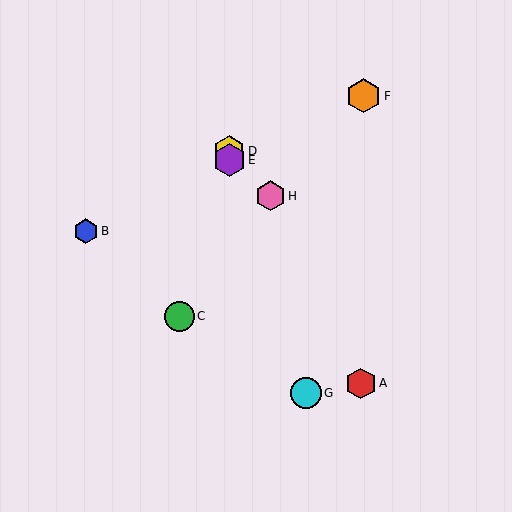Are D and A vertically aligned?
No, D is at x≈229 and A is at x≈361.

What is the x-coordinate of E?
Object E is at x≈229.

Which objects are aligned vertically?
Objects D, E are aligned vertically.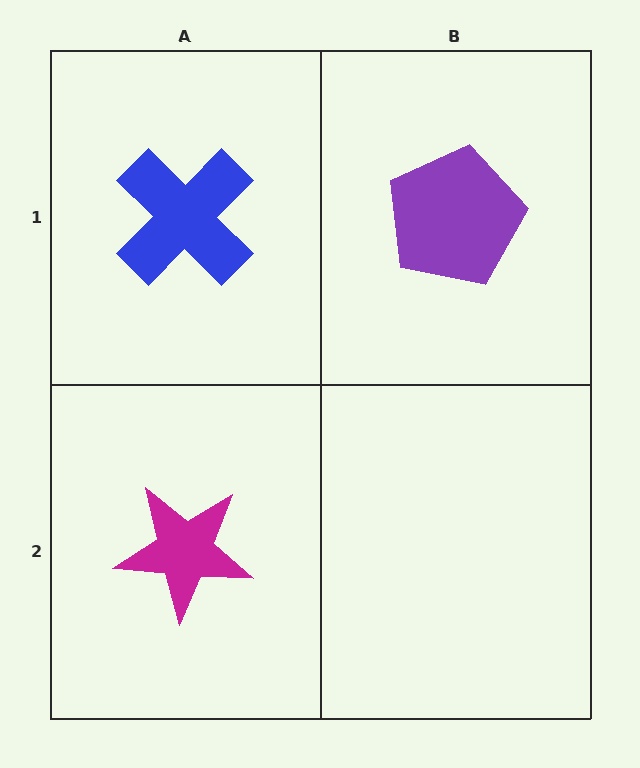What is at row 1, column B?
A purple pentagon.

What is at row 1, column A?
A blue cross.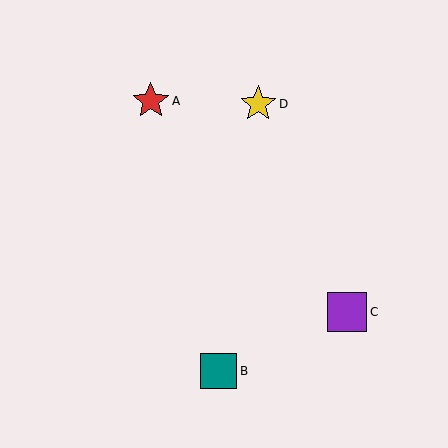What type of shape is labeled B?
Shape B is a teal square.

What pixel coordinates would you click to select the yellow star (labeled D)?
Click at (258, 104) to select the yellow star D.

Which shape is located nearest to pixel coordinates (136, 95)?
The red star (labeled A) at (151, 101) is nearest to that location.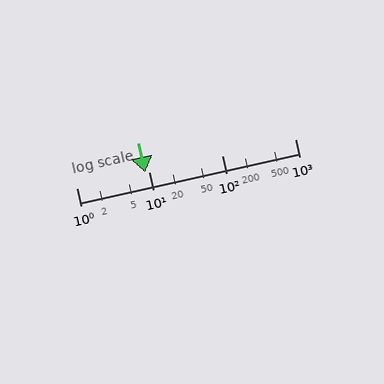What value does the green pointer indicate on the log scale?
The pointer indicates approximately 8.8.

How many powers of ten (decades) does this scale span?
The scale spans 3 decades, from 1 to 1000.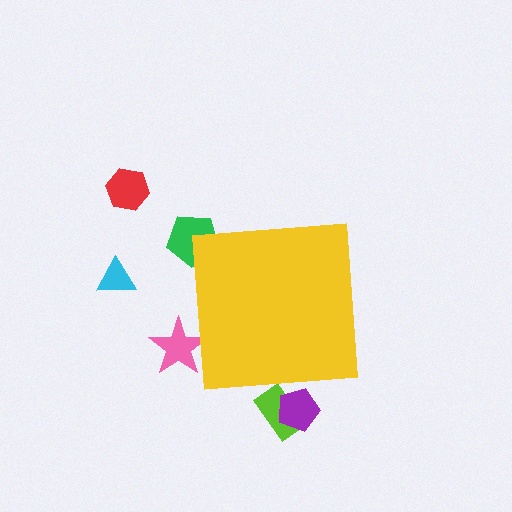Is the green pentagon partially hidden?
Yes, the green pentagon is partially hidden behind the yellow square.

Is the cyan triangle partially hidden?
No, the cyan triangle is fully visible.